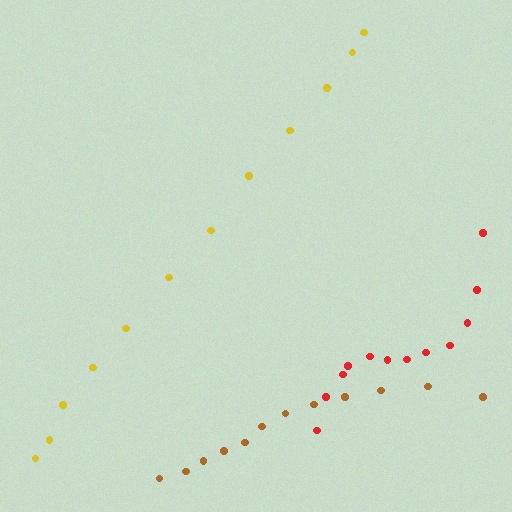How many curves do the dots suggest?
There are 3 distinct paths.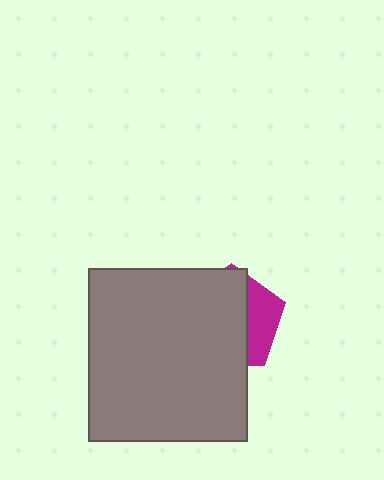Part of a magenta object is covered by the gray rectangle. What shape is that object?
It is a pentagon.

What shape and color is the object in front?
The object in front is a gray rectangle.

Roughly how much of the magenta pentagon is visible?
A small part of it is visible (roughly 30%).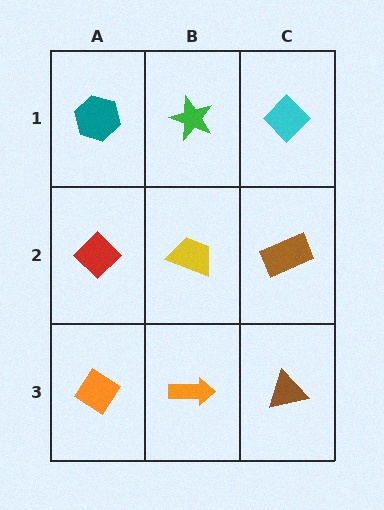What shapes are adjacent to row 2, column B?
A green star (row 1, column B), an orange arrow (row 3, column B), a red diamond (row 2, column A), a brown rectangle (row 2, column C).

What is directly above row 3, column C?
A brown rectangle.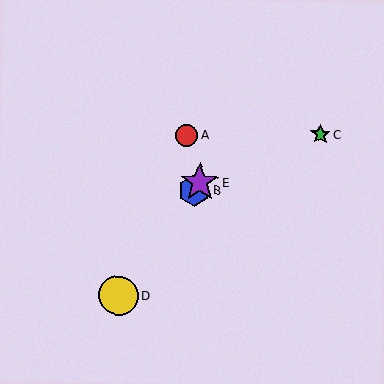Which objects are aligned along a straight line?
Objects B, D, E are aligned along a straight line.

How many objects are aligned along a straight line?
3 objects (B, D, E) are aligned along a straight line.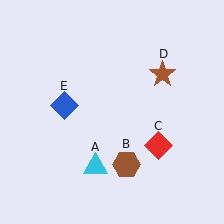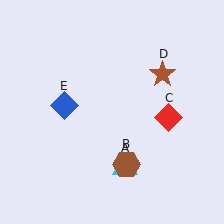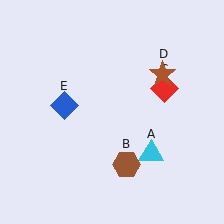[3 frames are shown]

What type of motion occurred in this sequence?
The cyan triangle (object A), red diamond (object C) rotated counterclockwise around the center of the scene.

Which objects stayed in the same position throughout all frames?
Brown hexagon (object B) and brown star (object D) and blue diamond (object E) remained stationary.